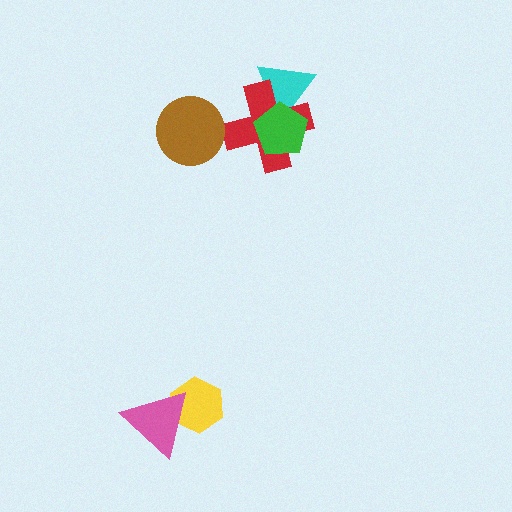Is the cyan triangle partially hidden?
Yes, it is partially covered by another shape.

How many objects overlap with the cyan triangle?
2 objects overlap with the cyan triangle.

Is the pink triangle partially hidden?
No, no other shape covers it.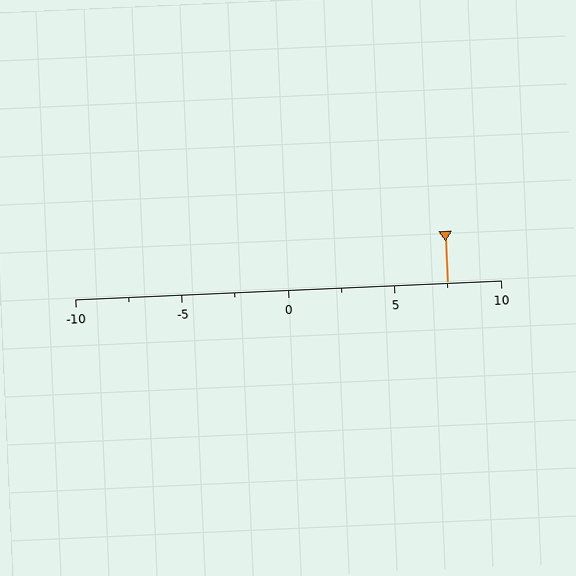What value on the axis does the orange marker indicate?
The marker indicates approximately 7.5.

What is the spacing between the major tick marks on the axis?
The major ticks are spaced 5 apart.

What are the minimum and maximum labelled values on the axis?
The axis runs from -10 to 10.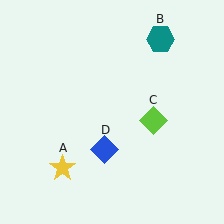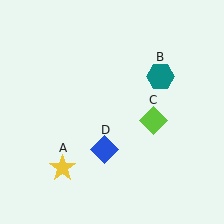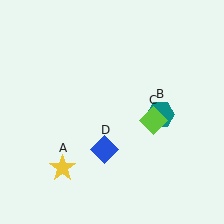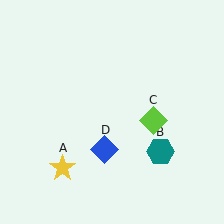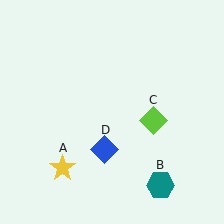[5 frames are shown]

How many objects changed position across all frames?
1 object changed position: teal hexagon (object B).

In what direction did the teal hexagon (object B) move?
The teal hexagon (object B) moved down.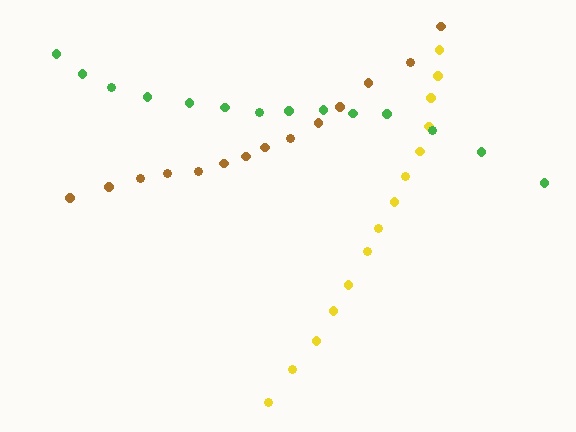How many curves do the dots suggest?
There are 3 distinct paths.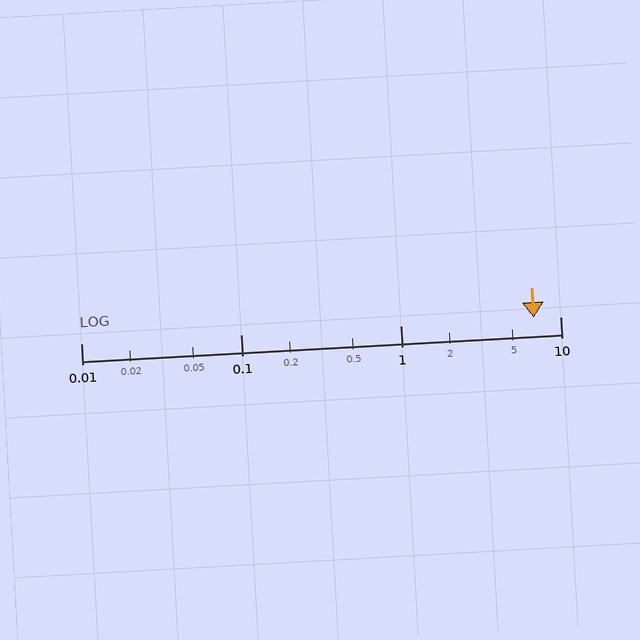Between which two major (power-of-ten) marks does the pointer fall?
The pointer is between 1 and 10.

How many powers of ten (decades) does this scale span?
The scale spans 3 decades, from 0.01 to 10.